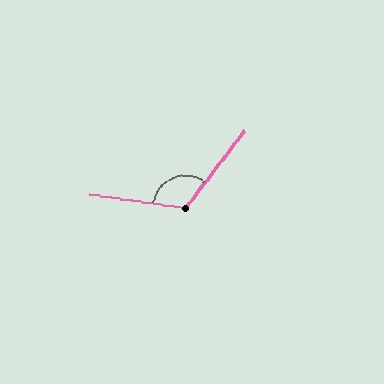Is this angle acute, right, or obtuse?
It is obtuse.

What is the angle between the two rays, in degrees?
Approximately 120 degrees.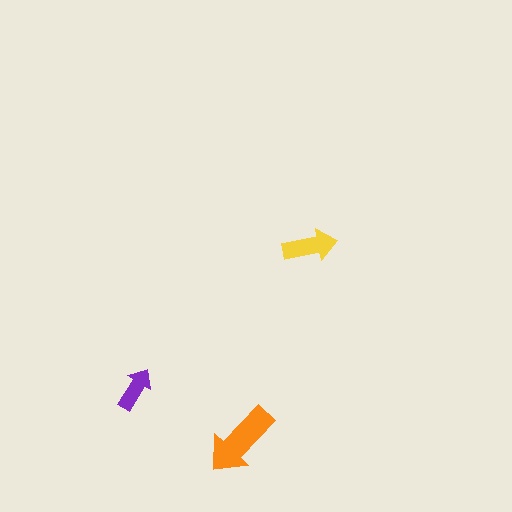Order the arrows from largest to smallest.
the orange one, the yellow one, the purple one.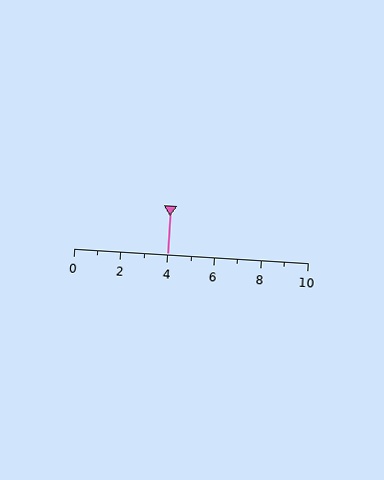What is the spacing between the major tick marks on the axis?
The major ticks are spaced 2 apart.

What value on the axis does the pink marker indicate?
The marker indicates approximately 4.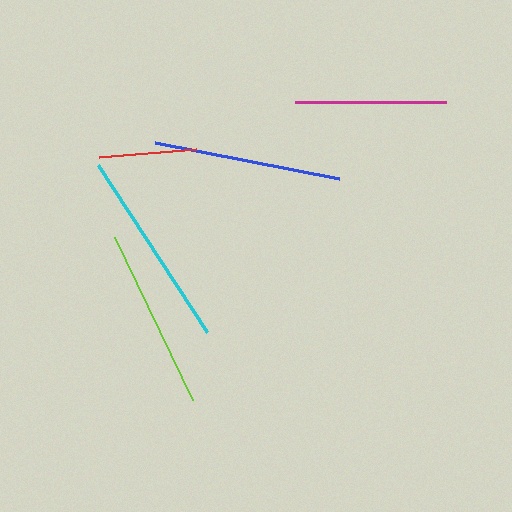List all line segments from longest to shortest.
From longest to shortest: cyan, blue, lime, magenta, red.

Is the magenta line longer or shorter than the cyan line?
The cyan line is longer than the magenta line.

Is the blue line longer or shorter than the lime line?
The blue line is longer than the lime line.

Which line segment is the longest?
The cyan line is the longest at approximately 199 pixels.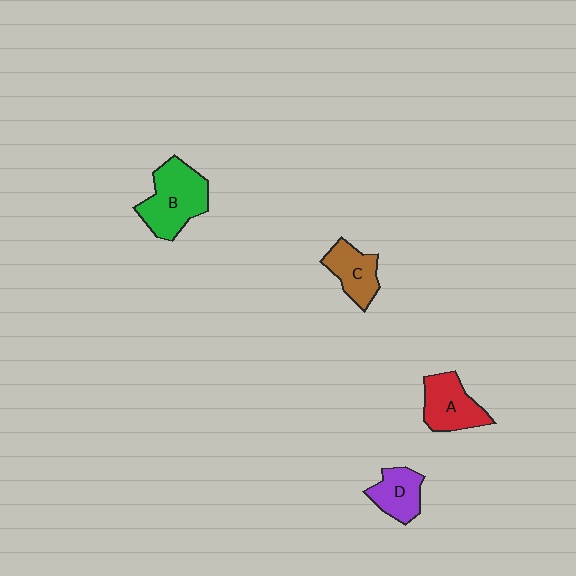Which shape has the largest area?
Shape B (green).